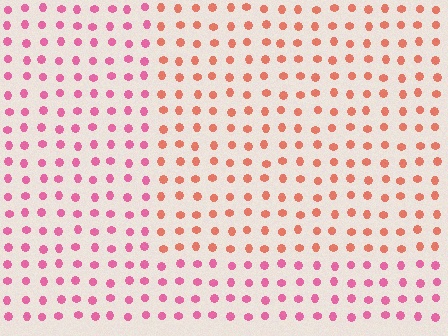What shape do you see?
I see a rectangle.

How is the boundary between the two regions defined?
The boundary is defined purely by a slight shift in hue (about 38 degrees). Spacing, size, and orientation are identical on both sides.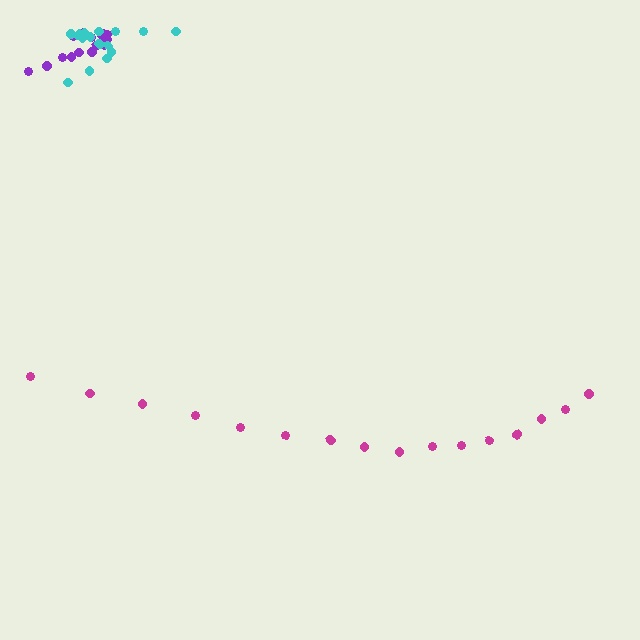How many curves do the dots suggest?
There are 3 distinct paths.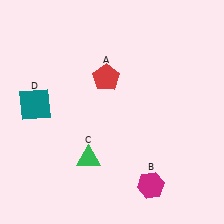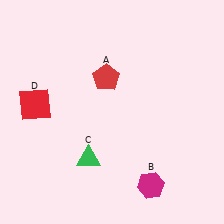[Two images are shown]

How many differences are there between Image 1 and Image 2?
There is 1 difference between the two images.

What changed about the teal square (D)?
In Image 1, D is teal. In Image 2, it changed to red.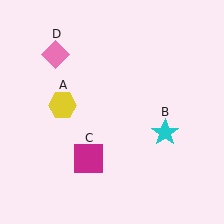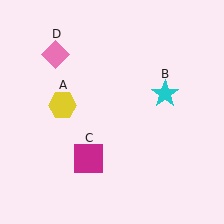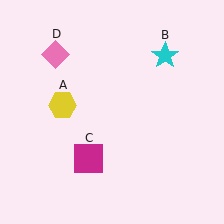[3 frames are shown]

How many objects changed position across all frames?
1 object changed position: cyan star (object B).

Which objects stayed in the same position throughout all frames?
Yellow hexagon (object A) and magenta square (object C) and pink diamond (object D) remained stationary.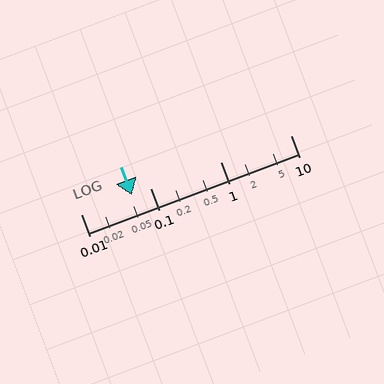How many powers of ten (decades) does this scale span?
The scale spans 3 decades, from 0.01 to 10.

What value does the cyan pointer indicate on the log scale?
The pointer indicates approximately 0.053.